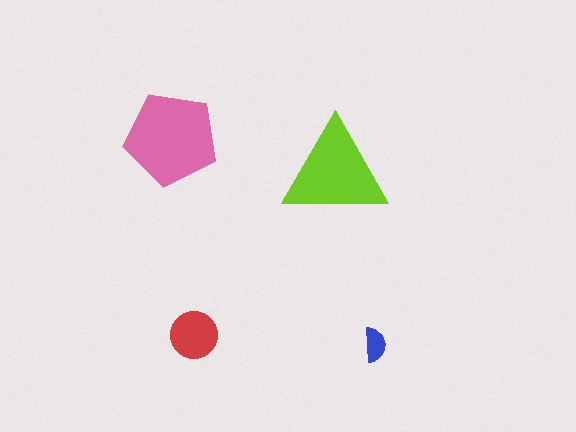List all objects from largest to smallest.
The pink pentagon, the lime triangle, the red circle, the blue semicircle.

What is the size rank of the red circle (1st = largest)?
3rd.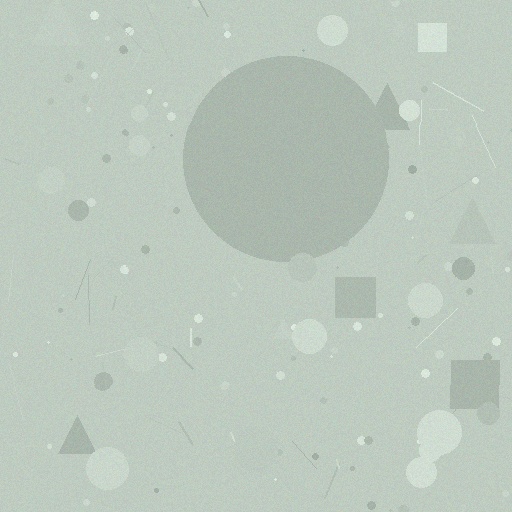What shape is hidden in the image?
A circle is hidden in the image.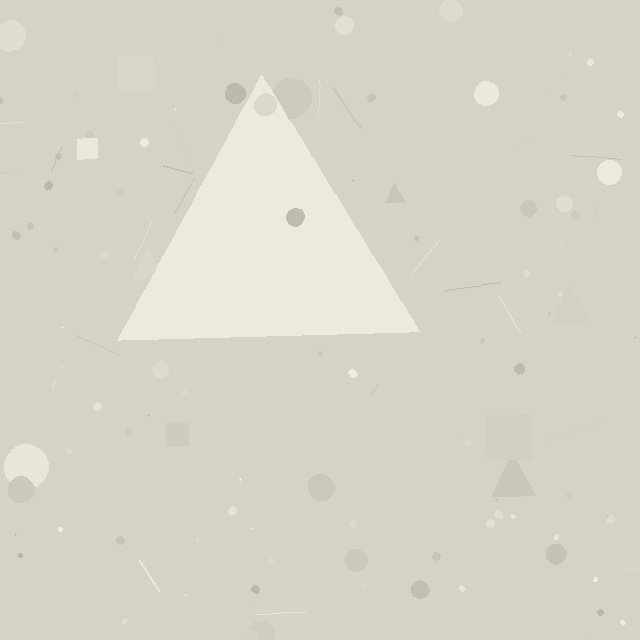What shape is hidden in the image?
A triangle is hidden in the image.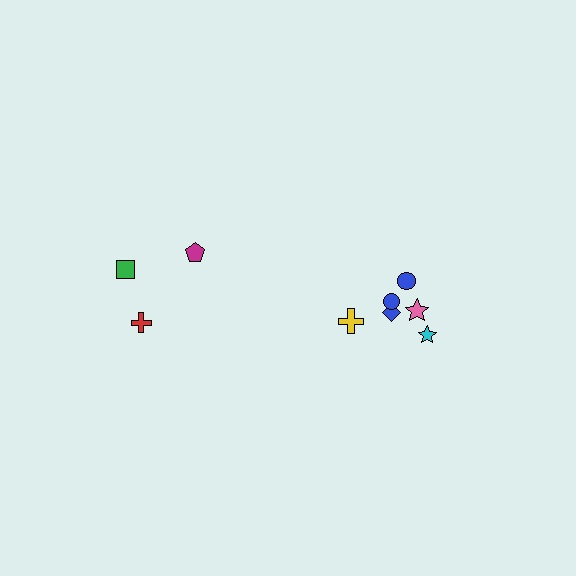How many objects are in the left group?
There are 3 objects.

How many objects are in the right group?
There are 6 objects.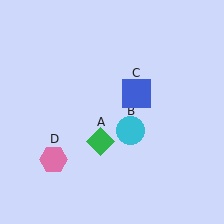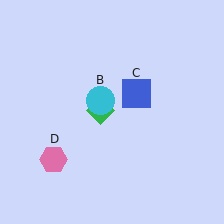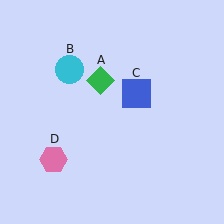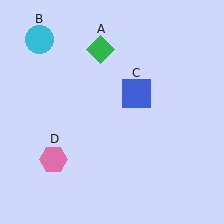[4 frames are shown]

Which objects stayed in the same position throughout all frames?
Blue square (object C) and pink hexagon (object D) remained stationary.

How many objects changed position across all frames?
2 objects changed position: green diamond (object A), cyan circle (object B).